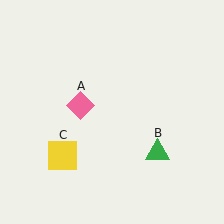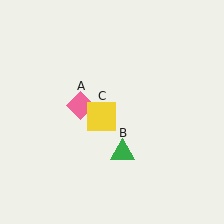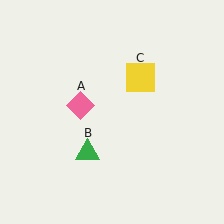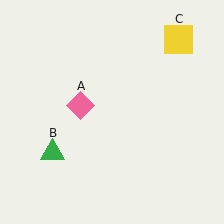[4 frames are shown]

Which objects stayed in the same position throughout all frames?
Pink diamond (object A) remained stationary.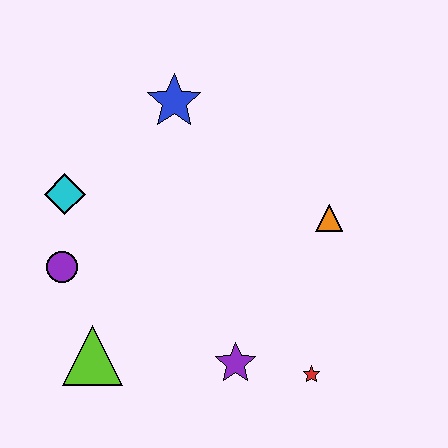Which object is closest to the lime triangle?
The purple circle is closest to the lime triangle.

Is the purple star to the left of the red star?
Yes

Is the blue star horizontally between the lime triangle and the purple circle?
No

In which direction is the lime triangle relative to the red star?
The lime triangle is to the left of the red star.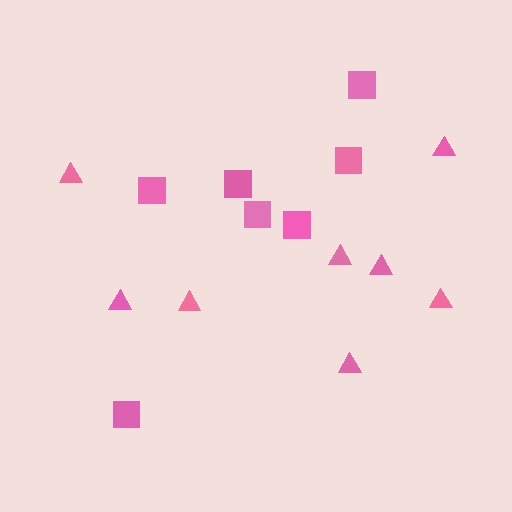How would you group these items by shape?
There are 2 groups: one group of triangles (8) and one group of squares (7).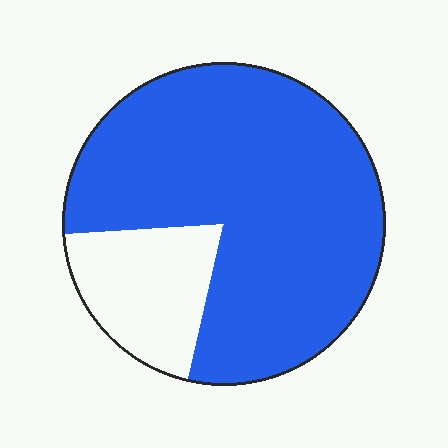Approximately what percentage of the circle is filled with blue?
Approximately 80%.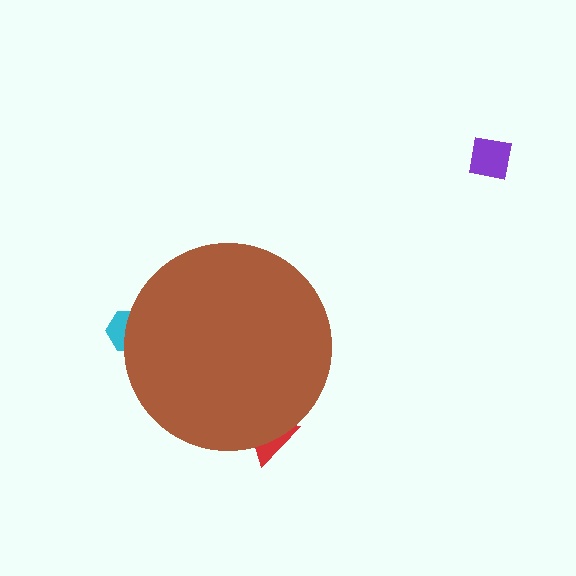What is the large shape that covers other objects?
A brown circle.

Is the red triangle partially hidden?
Yes, the red triangle is partially hidden behind the brown circle.